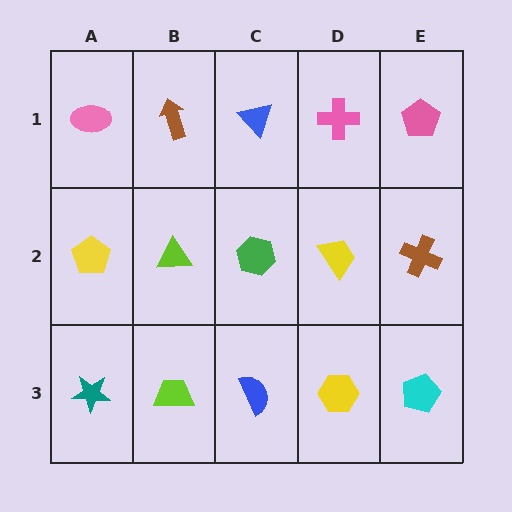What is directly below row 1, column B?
A lime triangle.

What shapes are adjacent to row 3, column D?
A yellow trapezoid (row 2, column D), a blue semicircle (row 3, column C), a cyan pentagon (row 3, column E).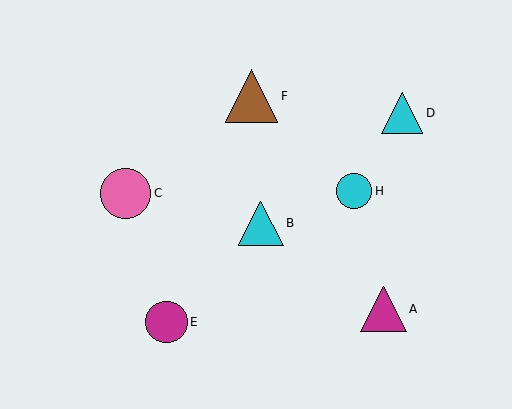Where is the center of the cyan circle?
The center of the cyan circle is at (354, 191).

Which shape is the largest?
The brown triangle (labeled F) is the largest.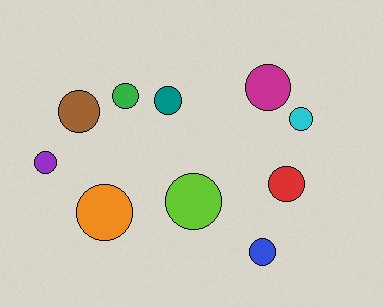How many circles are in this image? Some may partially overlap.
There are 10 circles.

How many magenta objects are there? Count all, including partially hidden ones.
There is 1 magenta object.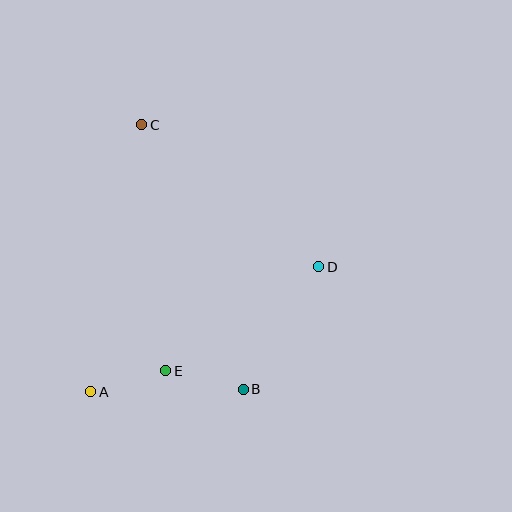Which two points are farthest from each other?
Points B and C are farthest from each other.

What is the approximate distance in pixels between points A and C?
The distance between A and C is approximately 272 pixels.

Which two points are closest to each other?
Points A and E are closest to each other.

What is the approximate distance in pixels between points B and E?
The distance between B and E is approximately 80 pixels.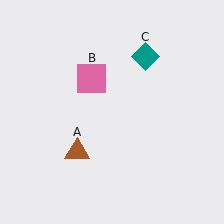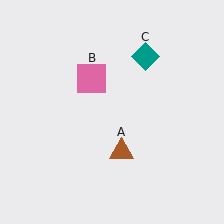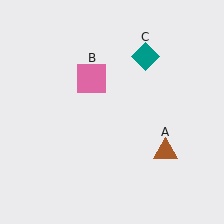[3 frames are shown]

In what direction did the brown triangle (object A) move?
The brown triangle (object A) moved right.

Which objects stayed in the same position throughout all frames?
Pink square (object B) and teal diamond (object C) remained stationary.